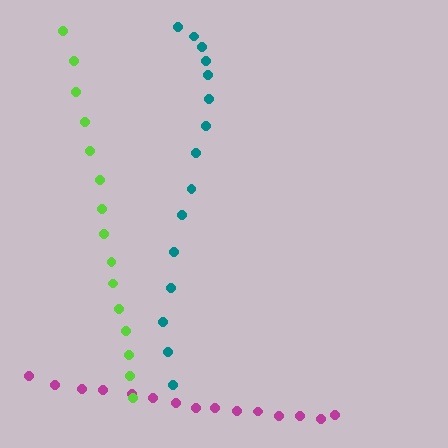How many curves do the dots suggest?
There are 3 distinct paths.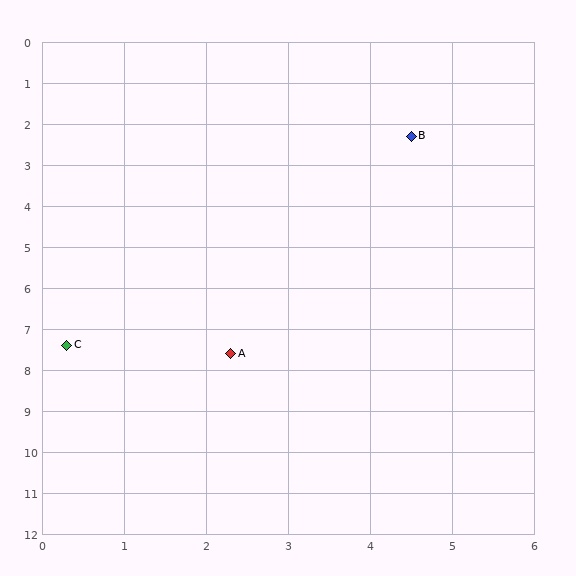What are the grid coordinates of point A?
Point A is at approximately (2.3, 7.6).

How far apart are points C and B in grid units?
Points C and B are about 6.6 grid units apart.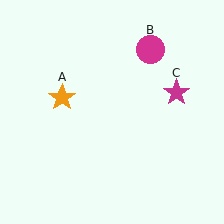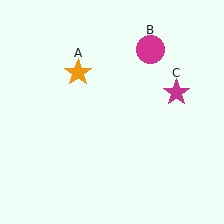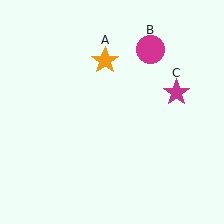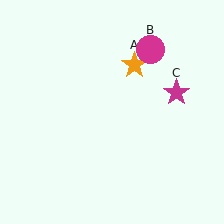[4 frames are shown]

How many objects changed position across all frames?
1 object changed position: orange star (object A).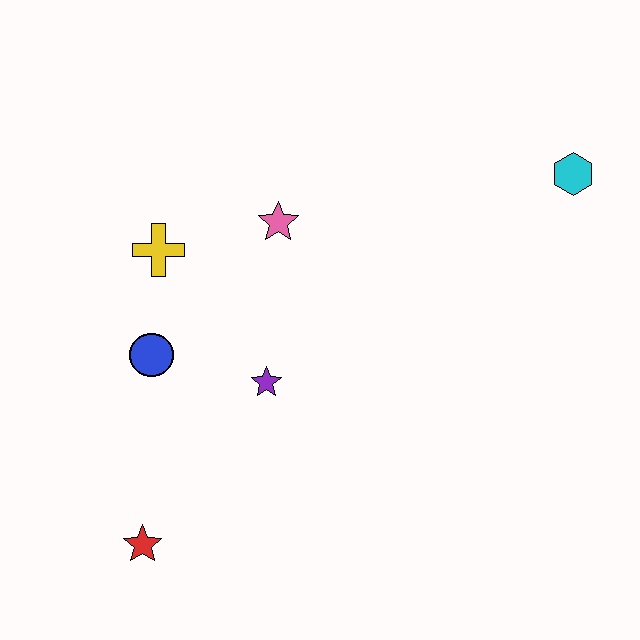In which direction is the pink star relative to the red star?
The pink star is above the red star.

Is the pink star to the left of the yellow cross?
No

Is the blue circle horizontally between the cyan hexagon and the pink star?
No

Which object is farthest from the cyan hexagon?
The red star is farthest from the cyan hexagon.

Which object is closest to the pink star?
The yellow cross is closest to the pink star.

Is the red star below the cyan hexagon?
Yes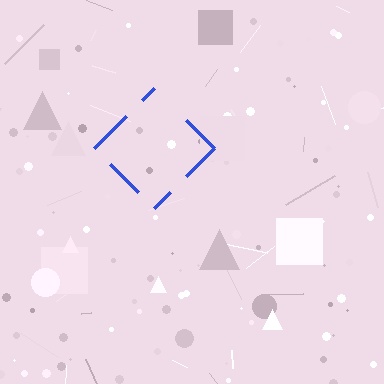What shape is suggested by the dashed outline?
The dashed outline suggests a diamond.